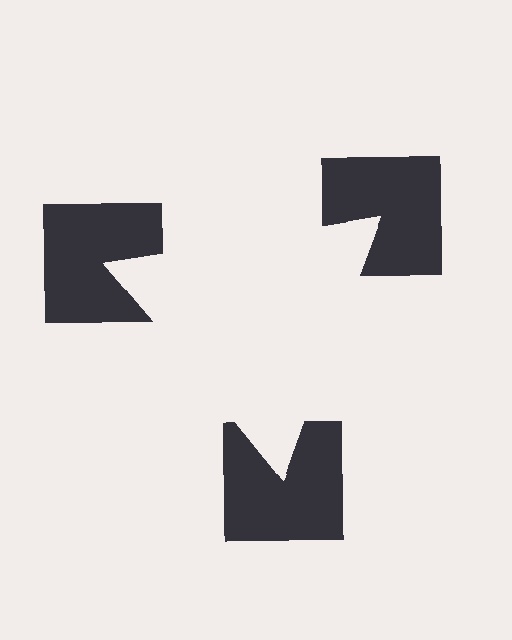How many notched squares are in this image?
There are 3 — one at each vertex of the illusory triangle.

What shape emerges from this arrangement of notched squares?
An illusory triangle — its edges are inferred from the aligned wedge cuts in the notched squares, not physically drawn.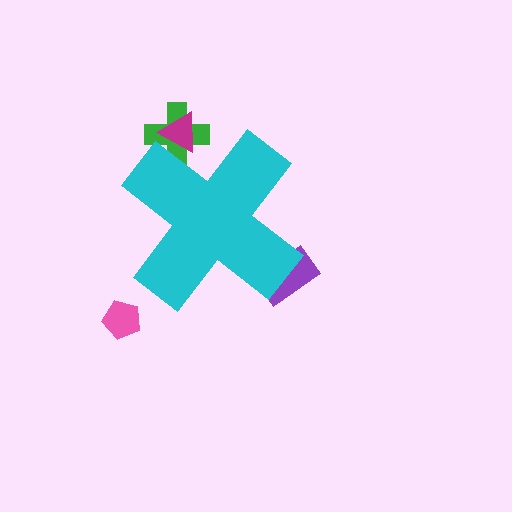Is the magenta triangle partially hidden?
Yes, the magenta triangle is partially hidden behind the cyan cross.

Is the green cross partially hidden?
Yes, the green cross is partially hidden behind the cyan cross.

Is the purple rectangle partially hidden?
Yes, the purple rectangle is partially hidden behind the cyan cross.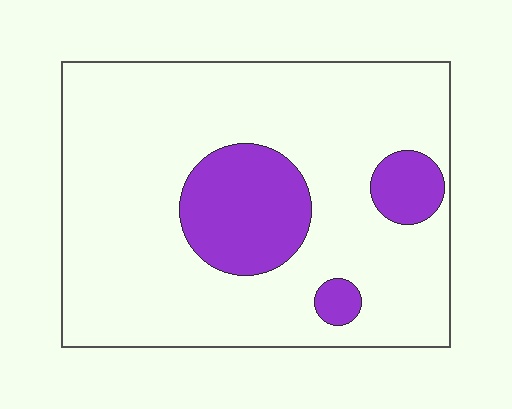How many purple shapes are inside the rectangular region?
3.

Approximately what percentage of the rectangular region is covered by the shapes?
Approximately 20%.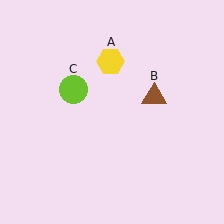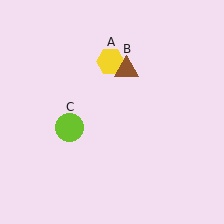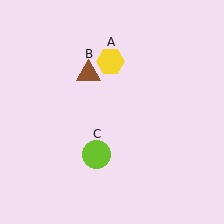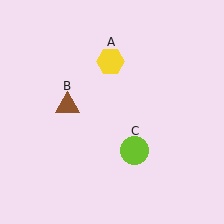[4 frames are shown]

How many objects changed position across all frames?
2 objects changed position: brown triangle (object B), lime circle (object C).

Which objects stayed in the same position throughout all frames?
Yellow hexagon (object A) remained stationary.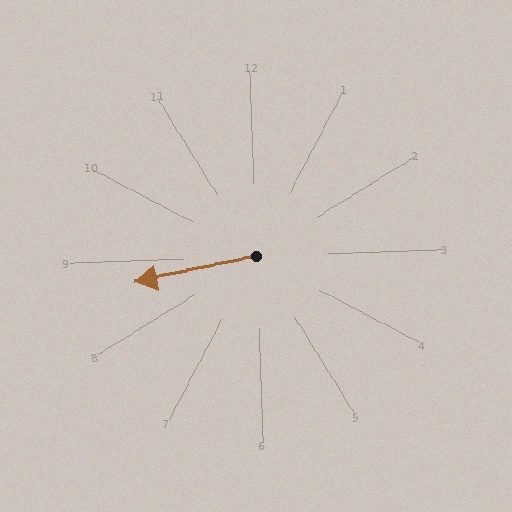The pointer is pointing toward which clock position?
Roughly 9 o'clock.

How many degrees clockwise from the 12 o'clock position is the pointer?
Approximately 260 degrees.